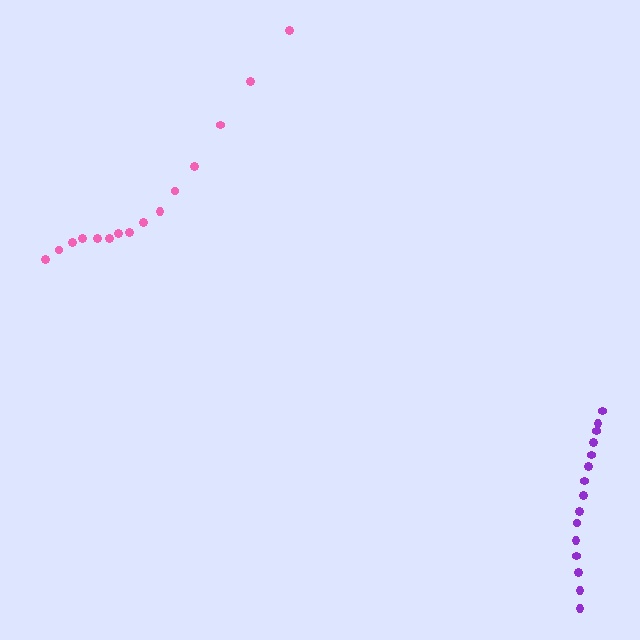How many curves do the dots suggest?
There are 2 distinct paths.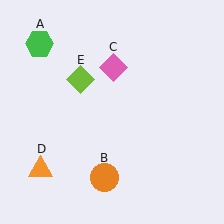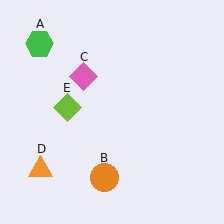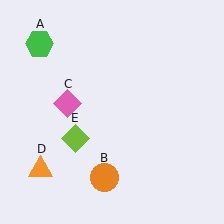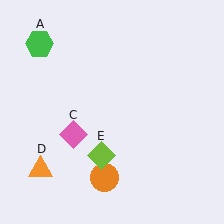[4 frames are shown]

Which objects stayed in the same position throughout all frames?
Green hexagon (object A) and orange circle (object B) and orange triangle (object D) remained stationary.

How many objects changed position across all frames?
2 objects changed position: pink diamond (object C), lime diamond (object E).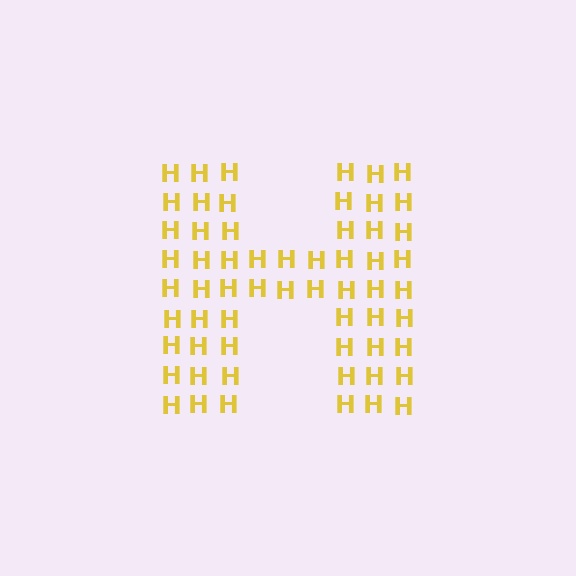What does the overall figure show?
The overall figure shows the letter H.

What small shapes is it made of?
It is made of small letter H's.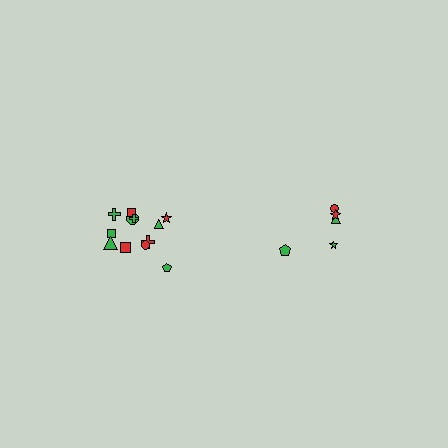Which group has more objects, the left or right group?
The left group.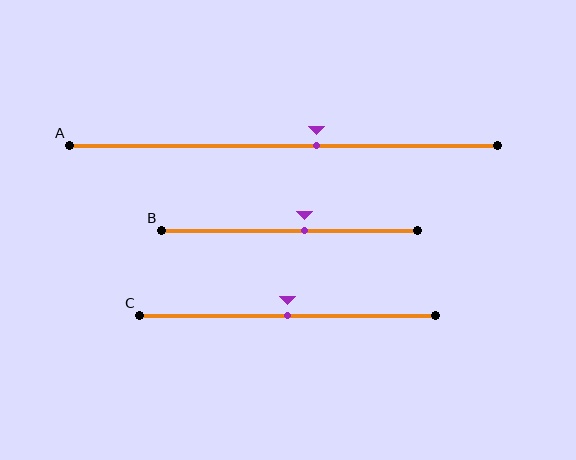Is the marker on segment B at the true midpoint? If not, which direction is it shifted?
No, the marker on segment B is shifted to the right by about 6% of the segment length.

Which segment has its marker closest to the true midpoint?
Segment C has its marker closest to the true midpoint.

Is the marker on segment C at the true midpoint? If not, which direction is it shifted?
Yes, the marker on segment C is at the true midpoint.